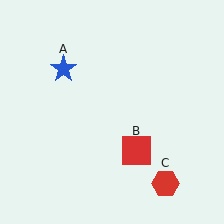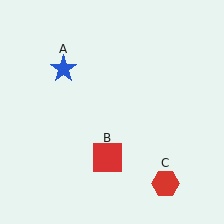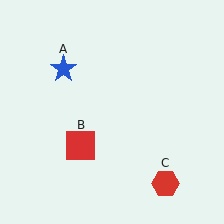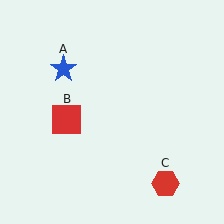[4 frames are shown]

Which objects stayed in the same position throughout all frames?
Blue star (object A) and red hexagon (object C) remained stationary.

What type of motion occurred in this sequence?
The red square (object B) rotated clockwise around the center of the scene.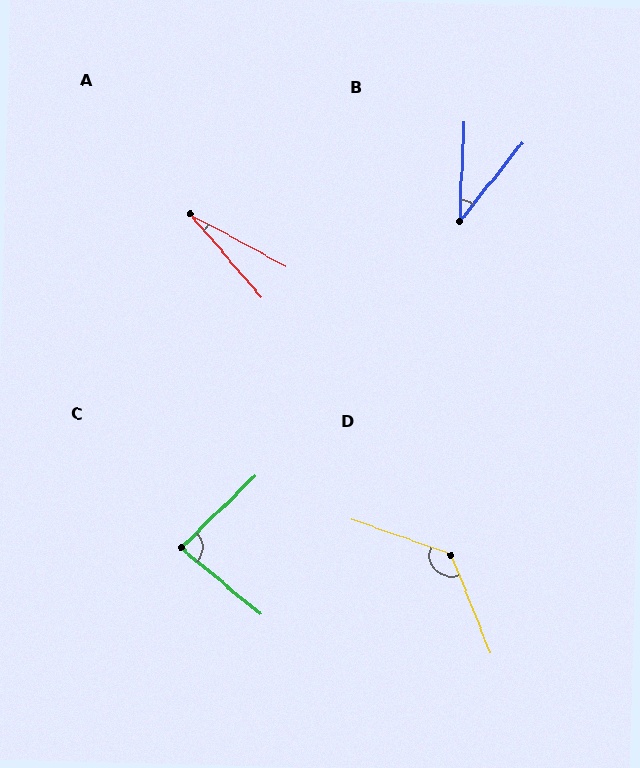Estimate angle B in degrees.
Approximately 36 degrees.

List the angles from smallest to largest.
A (21°), B (36°), C (84°), D (132°).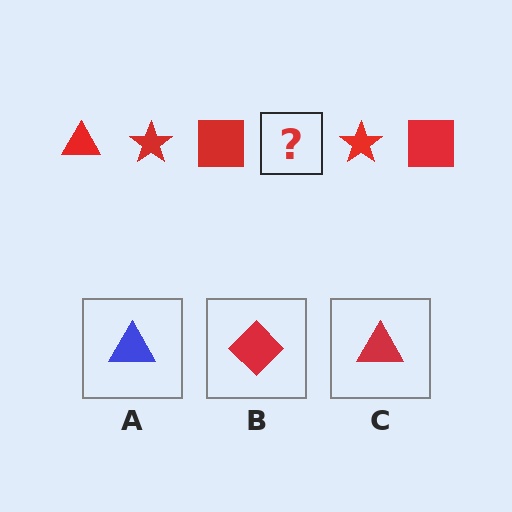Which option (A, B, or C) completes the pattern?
C.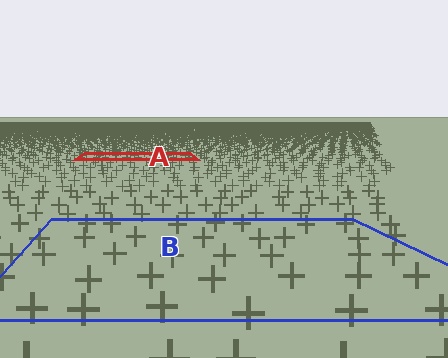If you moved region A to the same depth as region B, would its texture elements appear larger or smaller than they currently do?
They would appear larger. At a closer depth, the same texture elements are projected at a bigger on-screen size.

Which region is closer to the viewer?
Region B is closer. The texture elements there are larger and more spread out.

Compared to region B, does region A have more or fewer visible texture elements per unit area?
Region A has more texture elements per unit area — they are packed more densely because it is farther away.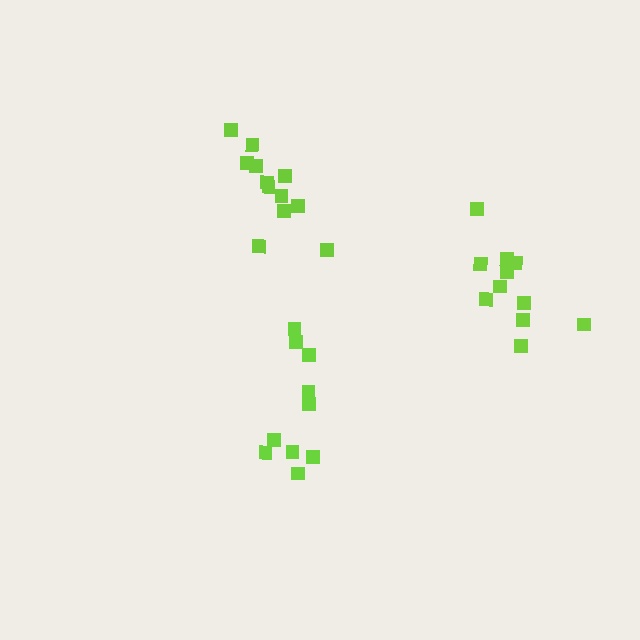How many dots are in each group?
Group 1: 12 dots, Group 2: 10 dots, Group 3: 12 dots (34 total).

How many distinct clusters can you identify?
There are 3 distinct clusters.